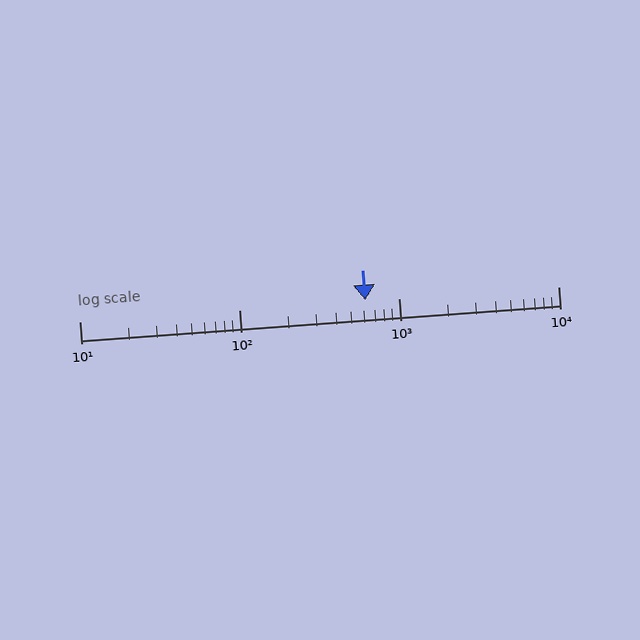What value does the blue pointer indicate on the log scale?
The pointer indicates approximately 620.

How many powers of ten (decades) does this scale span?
The scale spans 3 decades, from 10 to 10000.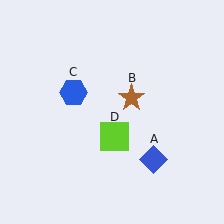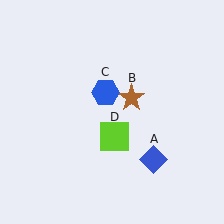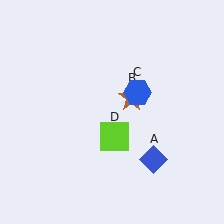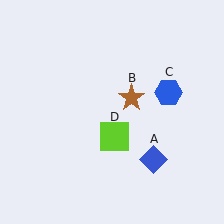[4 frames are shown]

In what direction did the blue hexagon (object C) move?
The blue hexagon (object C) moved right.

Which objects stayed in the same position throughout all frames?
Blue diamond (object A) and brown star (object B) and lime square (object D) remained stationary.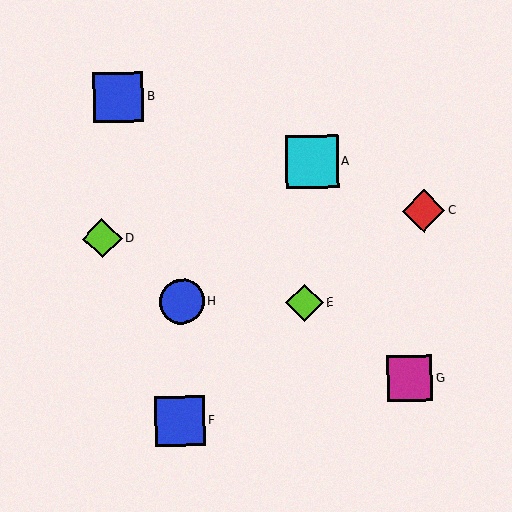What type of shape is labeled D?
Shape D is a lime diamond.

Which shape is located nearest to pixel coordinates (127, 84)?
The blue square (labeled B) at (118, 97) is nearest to that location.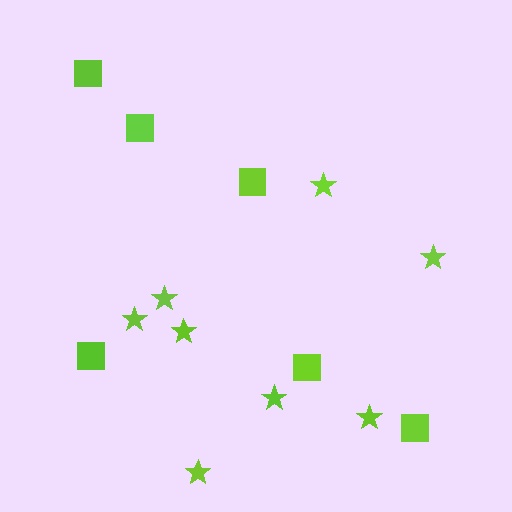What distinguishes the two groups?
There are 2 groups: one group of squares (6) and one group of stars (8).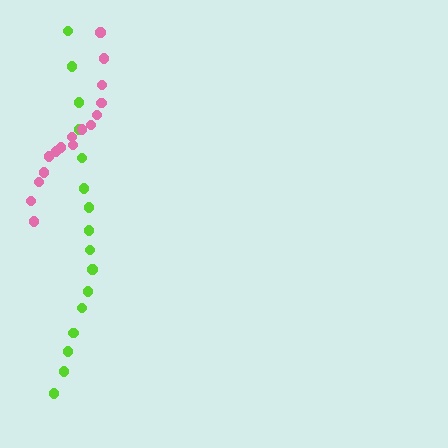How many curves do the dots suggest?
There are 2 distinct paths.